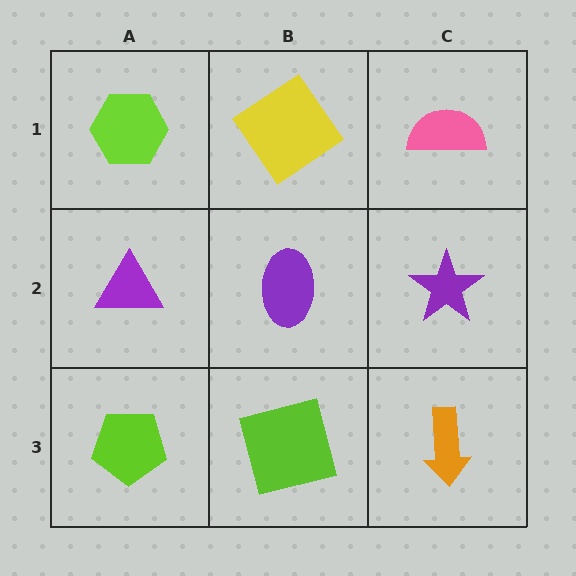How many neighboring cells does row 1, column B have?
3.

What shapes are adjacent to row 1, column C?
A purple star (row 2, column C), a yellow diamond (row 1, column B).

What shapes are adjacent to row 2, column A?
A lime hexagon (row 1, column A), a lime pentagon (row 3, column A), a purple ellipse (row 2, column B).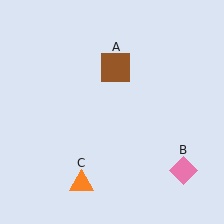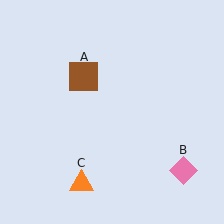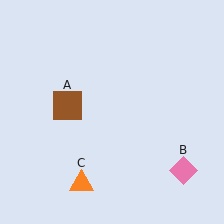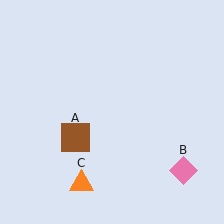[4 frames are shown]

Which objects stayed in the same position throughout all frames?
Pink diamond (object B) and orange triangle (object C) remained stationary.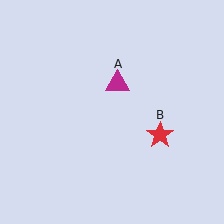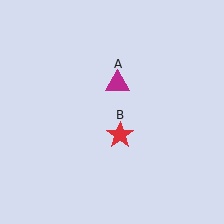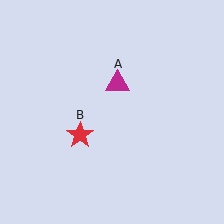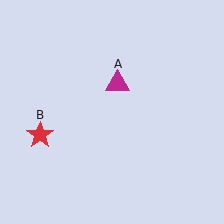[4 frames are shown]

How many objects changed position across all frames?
1 object changed position: red star (object B).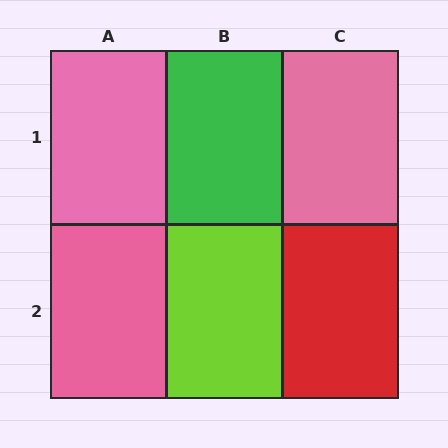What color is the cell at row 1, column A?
Pink.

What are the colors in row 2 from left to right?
Pink, lime, red.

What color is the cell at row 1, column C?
Pink.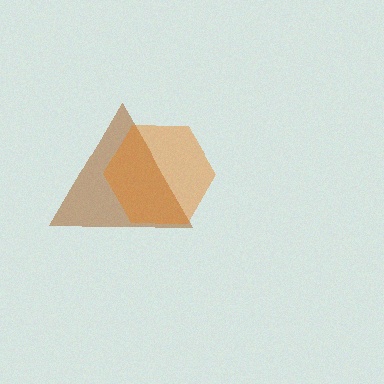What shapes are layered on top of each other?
The layered shapes are: a brown triangle, an orange hexagon.